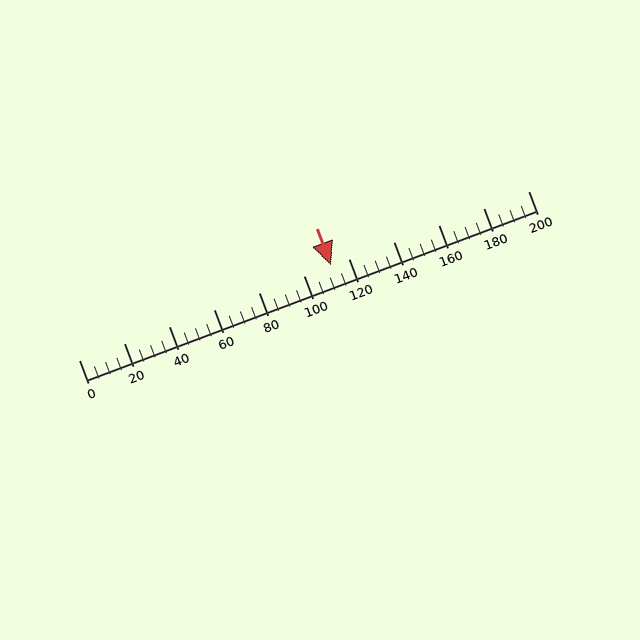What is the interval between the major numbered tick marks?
The major tick marks are spaced 20 units apart.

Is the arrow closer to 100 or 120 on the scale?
The arrow is closer to 120.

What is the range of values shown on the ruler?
The ruler shows values from 0 to 200.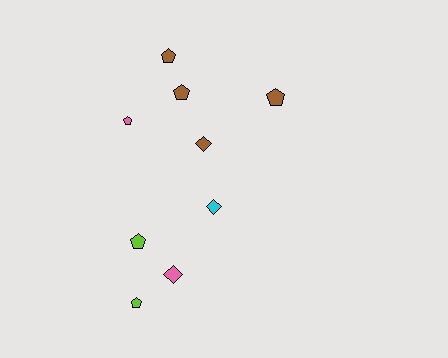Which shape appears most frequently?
Pentagon, with 6 objects.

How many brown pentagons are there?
There are 3 brown pentagons.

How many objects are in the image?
There are 9 objects.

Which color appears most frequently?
Brown, with 4 objects.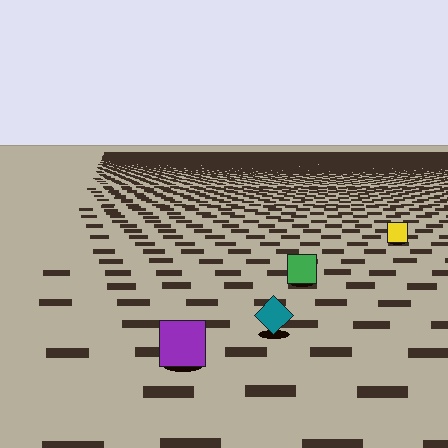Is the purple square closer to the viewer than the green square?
Yes. The purple square is closer — you can tell from the texture gradient: the ground texture is coarser near it.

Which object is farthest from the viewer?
The yellow square is farthest from the viewer. It appears smaller and the ground texture around it is denser.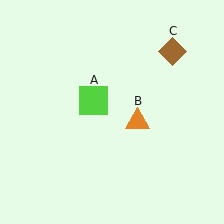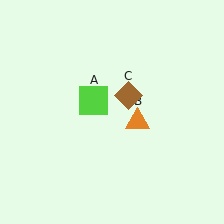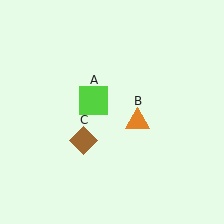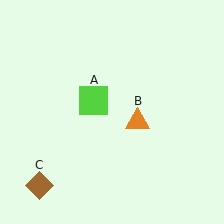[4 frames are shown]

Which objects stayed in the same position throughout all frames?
Lime square (object A) and orange triangle (object B) remained stationary.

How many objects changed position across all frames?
1 object changed position: brown diamond (object C).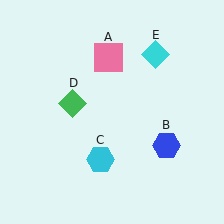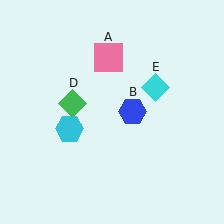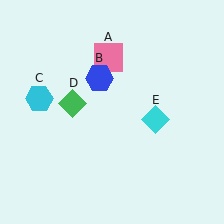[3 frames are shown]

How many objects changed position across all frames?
3 objects changed position: blue hexagon (object B), cyan hexagon (object C), cyan diamond (object E).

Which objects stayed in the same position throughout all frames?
Pink square (object A) and green diamond (object D) remained stationary.